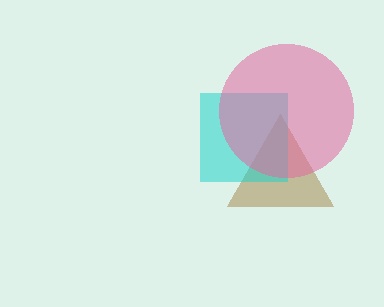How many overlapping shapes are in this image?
There are 3 overlapping shapes in the image.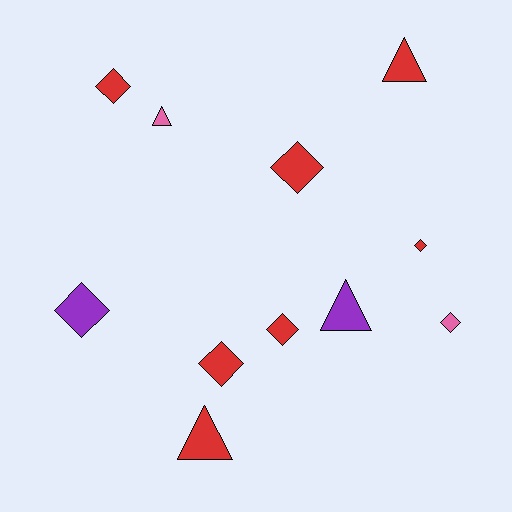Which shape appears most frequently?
Diamond, with 7 objects.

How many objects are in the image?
There are 11 objects.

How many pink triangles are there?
There is 1 pink triangle.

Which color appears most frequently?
Red, with 7 objects.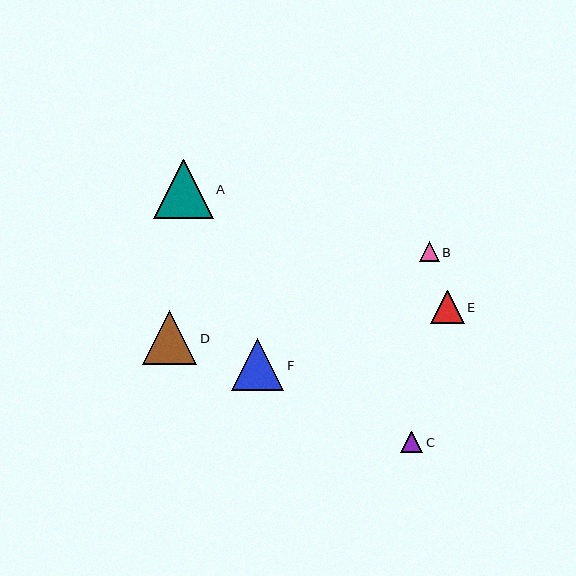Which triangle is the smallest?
Triangle B is the smallest with a size of approximately 20 pixels.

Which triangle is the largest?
Triangle A is the largest with a size of approximately 59 pixels.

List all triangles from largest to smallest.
From largest to smallest: A, D, F, E, C, B.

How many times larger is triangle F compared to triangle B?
Triangle F is approximately 2.7 times the size of triangle B.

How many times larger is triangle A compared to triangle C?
Triangle A is approximately 2.7 times the size of triangle C.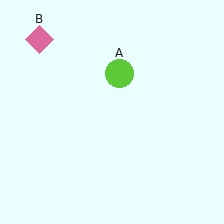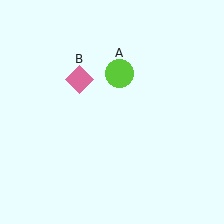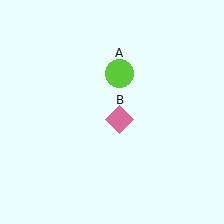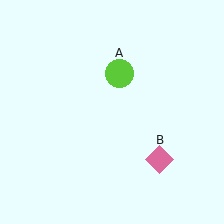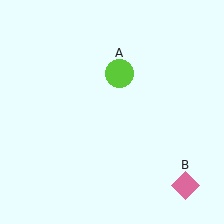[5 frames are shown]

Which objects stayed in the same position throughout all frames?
Lime circle (object A) remained stationary.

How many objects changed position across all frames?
1 object changed position: pink diamond (object B).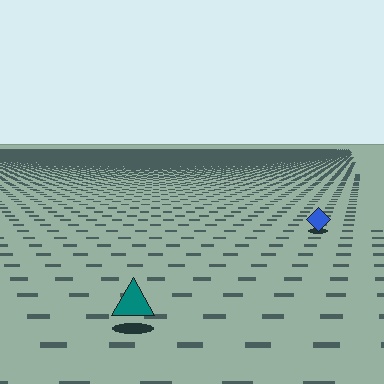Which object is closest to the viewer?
The teal triangle is closest. The texture marks near it are larger and more spread out.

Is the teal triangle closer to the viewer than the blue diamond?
Yes. The teal triangle is closer — you can tell from the texture gradient: the ground texture is coarser near it.